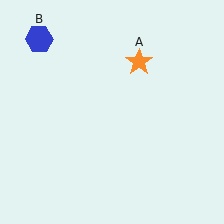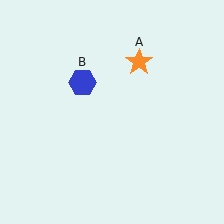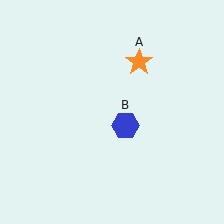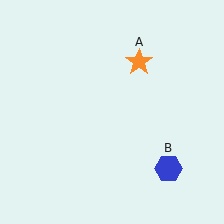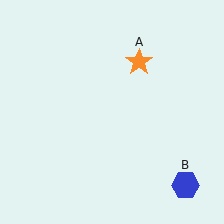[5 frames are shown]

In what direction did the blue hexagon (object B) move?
The blue hexagon (object B) moved down and to the right.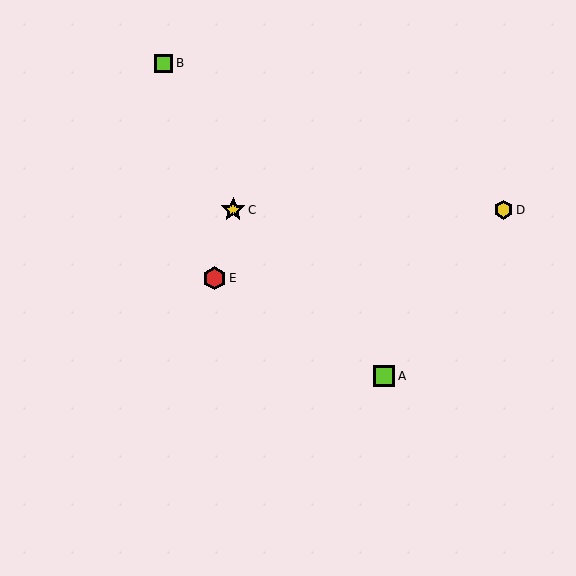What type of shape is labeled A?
Shape A is a lime square.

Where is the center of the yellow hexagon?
The center of the yellow hexagon is at (503, 210).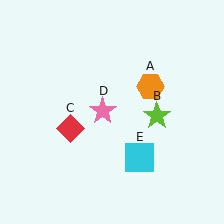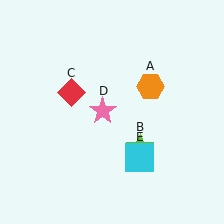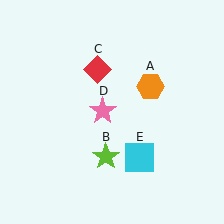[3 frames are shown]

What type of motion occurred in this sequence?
The lime star (object B), red diamond (object C) rotated clockwise around the center of the scene.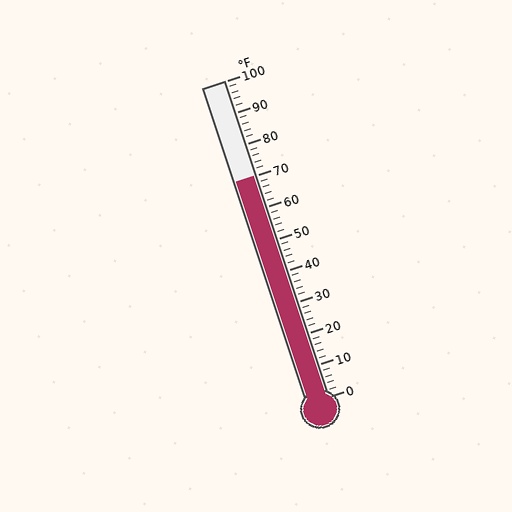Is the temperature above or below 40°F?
The temperature is above 40°F.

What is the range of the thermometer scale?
The thermometer scale ranges from 0°F to 100°F.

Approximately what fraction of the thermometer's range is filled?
The thermometer is filled to approximately 70% of its range.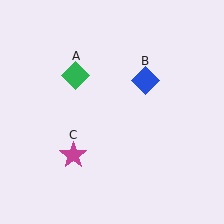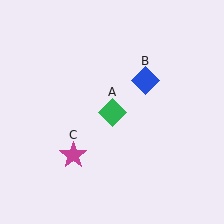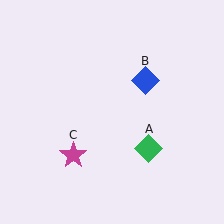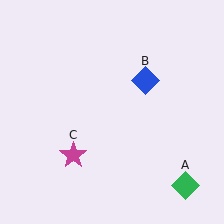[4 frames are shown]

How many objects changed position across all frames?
1 object changed position: green diamond (object A).